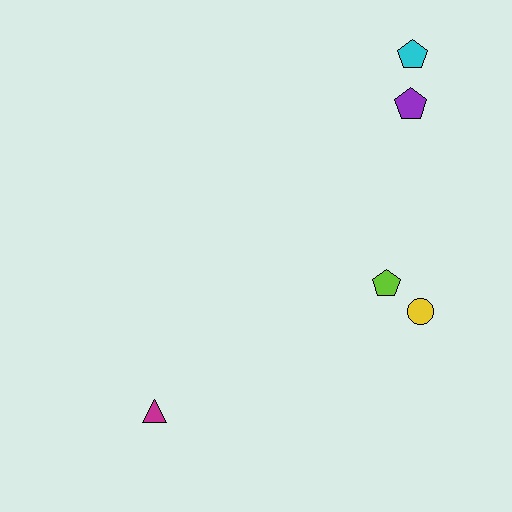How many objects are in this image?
There are 5 objects.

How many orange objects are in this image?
There are no orange objects.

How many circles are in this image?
There is 1 circle.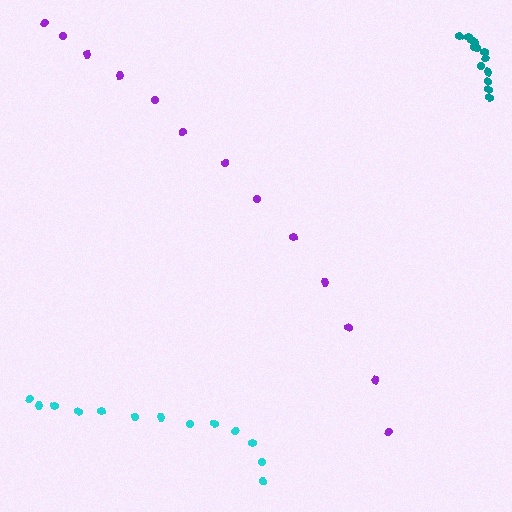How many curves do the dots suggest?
There are 3 distinct paths.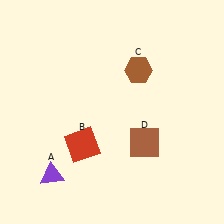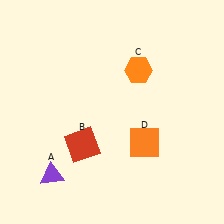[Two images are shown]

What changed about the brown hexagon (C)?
In Image 1, C is brown. In Image 2, it changed to orange.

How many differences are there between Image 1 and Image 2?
There are 2 differences between the two images.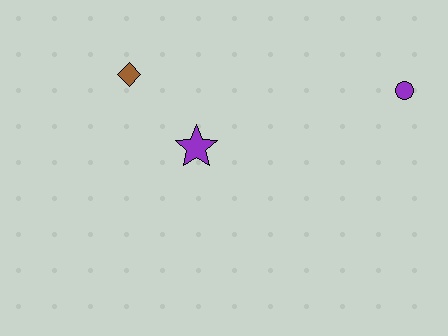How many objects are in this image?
There are 3 objects.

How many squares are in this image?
There are no squares.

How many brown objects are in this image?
There is 1 brown object.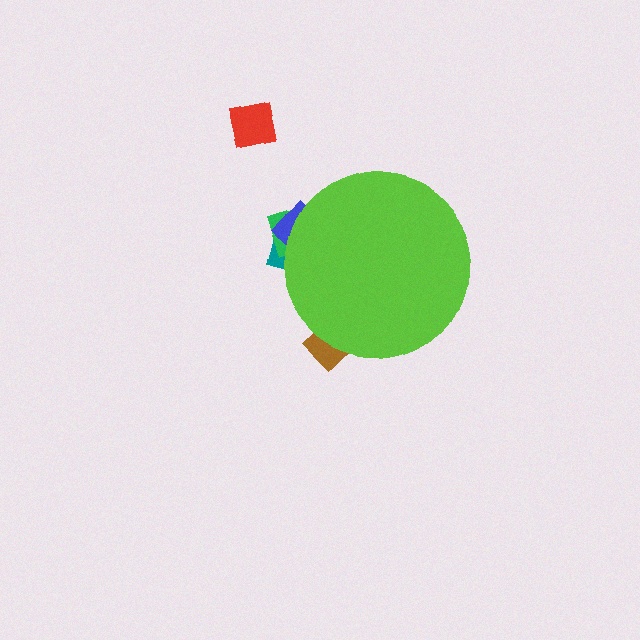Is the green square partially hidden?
Yes, the green square is partially hidden behind the lime circle.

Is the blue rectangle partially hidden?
Yes, the blue rectangle is partially hidden behind the lime circle.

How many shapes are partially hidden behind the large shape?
4 shapes are partially hidden.